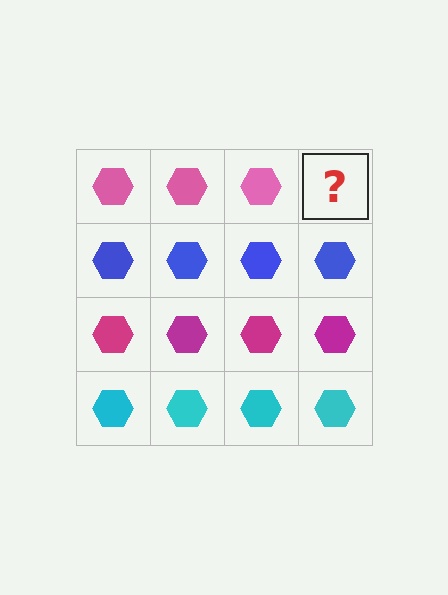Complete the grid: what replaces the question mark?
The question mark should be replaced with a pink hexagon.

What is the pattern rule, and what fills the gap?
The rule is that each row has a consistent color. The gap should be filled with a pink hexagon.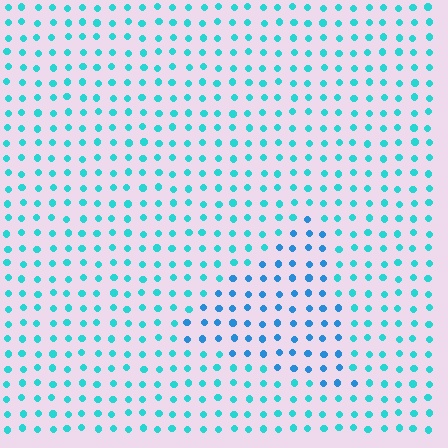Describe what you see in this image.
The image is filled with small cyan elements in a uniform arrangement. A triangle-shaped region is visible where the elements are tinted to a slightly different hue, forming a subtle color boundary.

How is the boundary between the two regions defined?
The boundary is defined purely by a slight shift in hue (about 27 degrees). Spacing, size, and orientation are identical on both sides.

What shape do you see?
I see a triangle.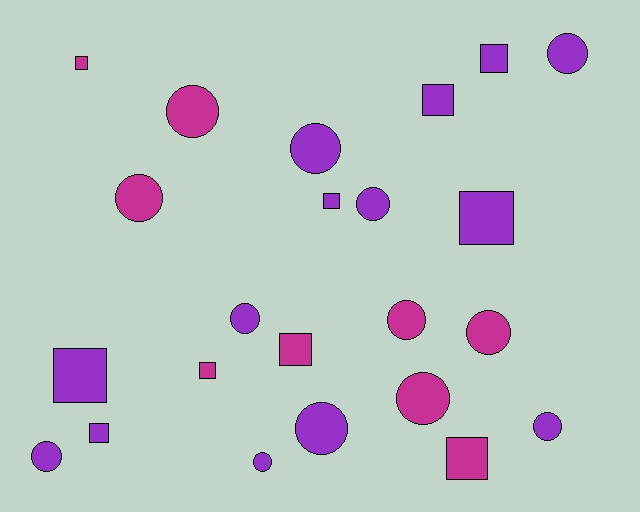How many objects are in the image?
There are 23 objects.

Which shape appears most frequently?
Circle, with 13 objects.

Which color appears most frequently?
Purple, with 14 objects.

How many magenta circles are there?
There are 5 magenta circles.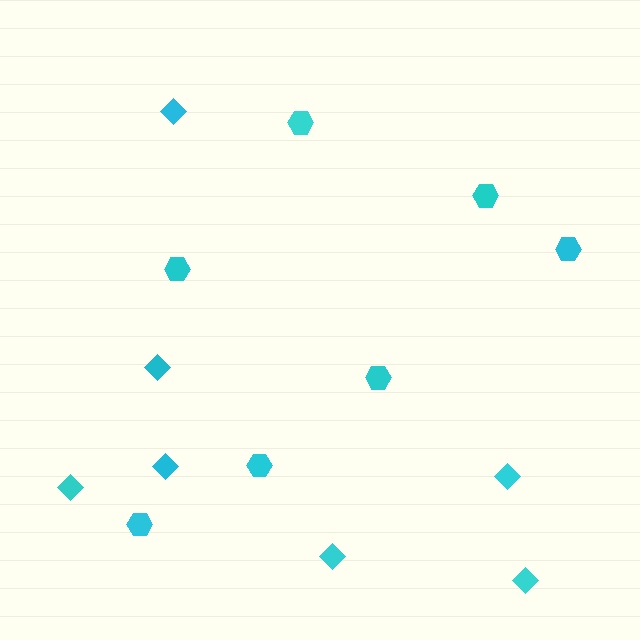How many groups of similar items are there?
There are 2 groups: one group of diamonds (7) and one group of hexagons (7).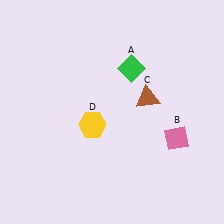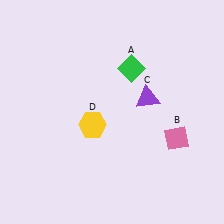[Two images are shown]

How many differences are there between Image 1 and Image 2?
There is 1 difference between the two images.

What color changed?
The triangle (C) changed from brown in Image 1 to purple in Image 2.